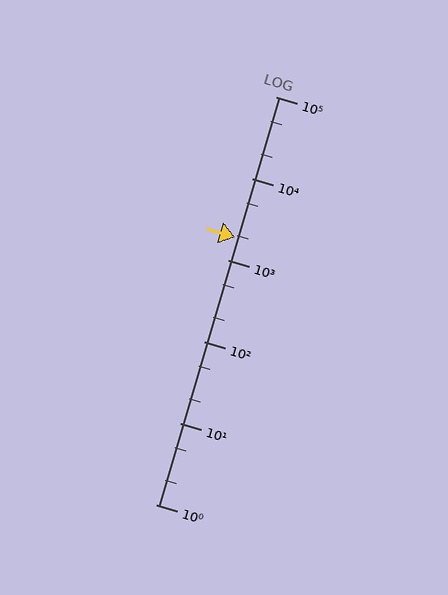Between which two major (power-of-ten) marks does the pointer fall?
The pointer is between 1000 and 10000.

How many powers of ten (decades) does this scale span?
The scale spans 5 decades, from 1 to 100000.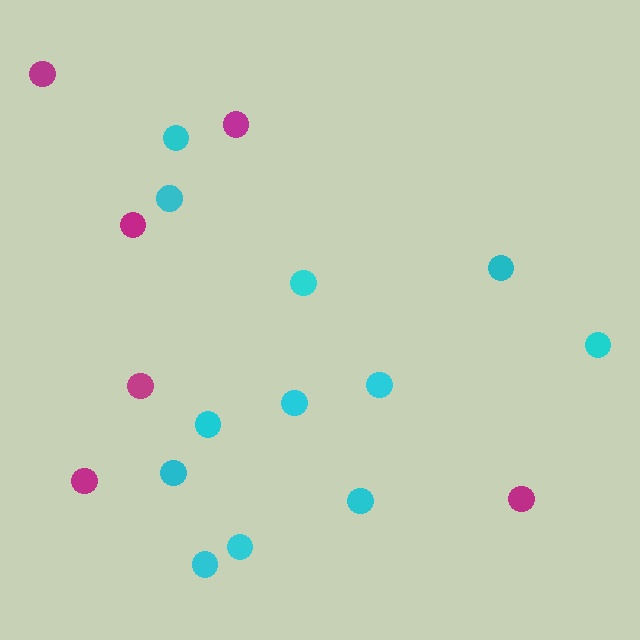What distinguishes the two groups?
There are 2 groups: one group of cyan circles (12) and one group of magenta circles (6).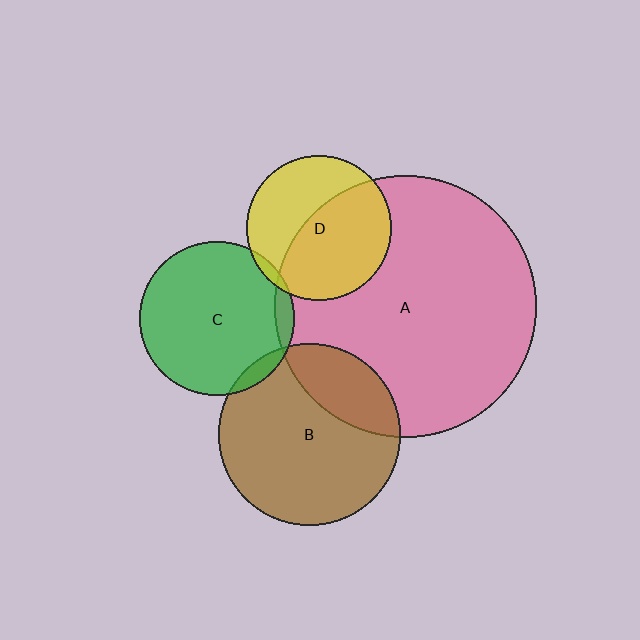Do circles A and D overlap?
Yes.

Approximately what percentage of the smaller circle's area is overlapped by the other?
Approximately 55%.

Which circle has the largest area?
Circle A (pink).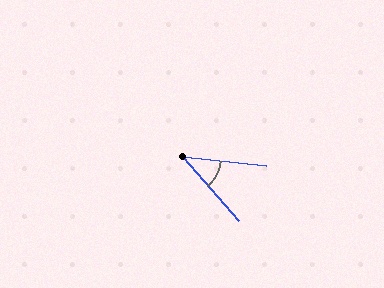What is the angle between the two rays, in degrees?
Approximately 43 degrees.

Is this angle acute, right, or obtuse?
It is acute.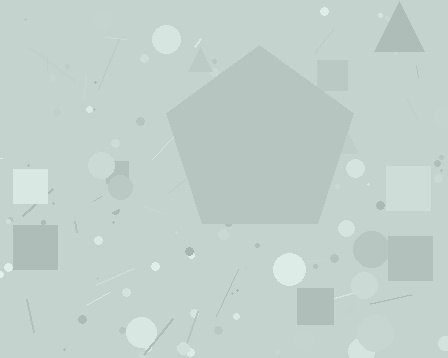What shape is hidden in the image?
A pentagon is hidden in the image.